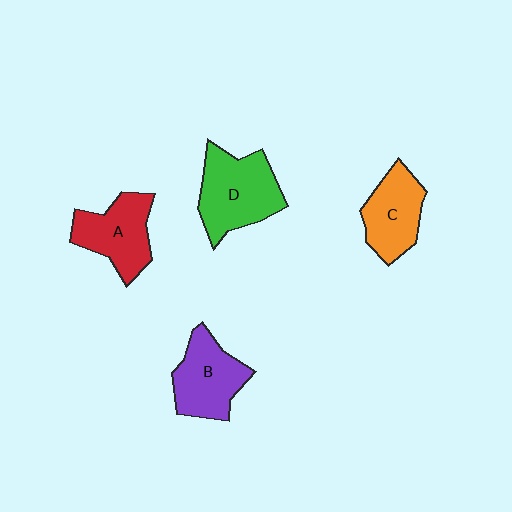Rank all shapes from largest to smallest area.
From largest to smallest: D (green), B (purple), A (red), C (orange).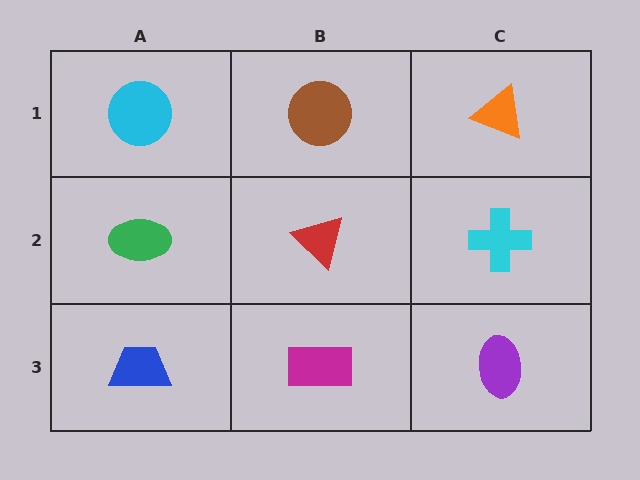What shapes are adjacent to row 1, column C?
A cyan cross (row 2, column C), a brown circle (row 1, column B).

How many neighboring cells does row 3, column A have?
2.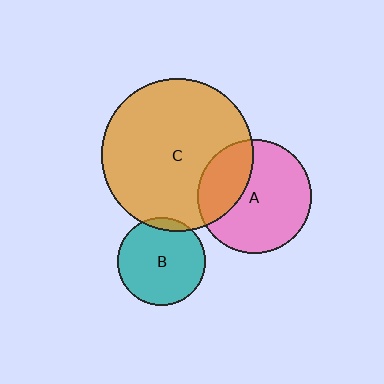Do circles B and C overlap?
Yes.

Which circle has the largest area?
Circle C (orange).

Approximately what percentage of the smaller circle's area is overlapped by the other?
Approximately 5%.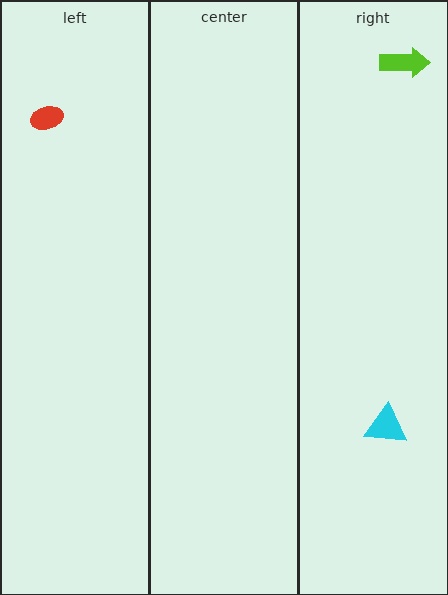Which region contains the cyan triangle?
The right region.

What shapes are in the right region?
The lime arrow, the cyan triangle.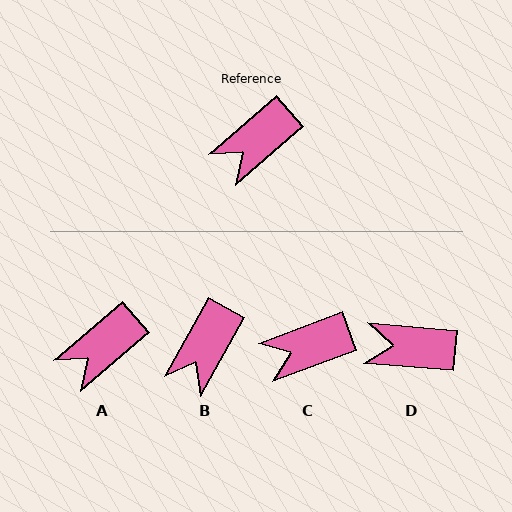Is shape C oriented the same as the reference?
No, it is off by about 21 degrees.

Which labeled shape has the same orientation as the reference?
A.